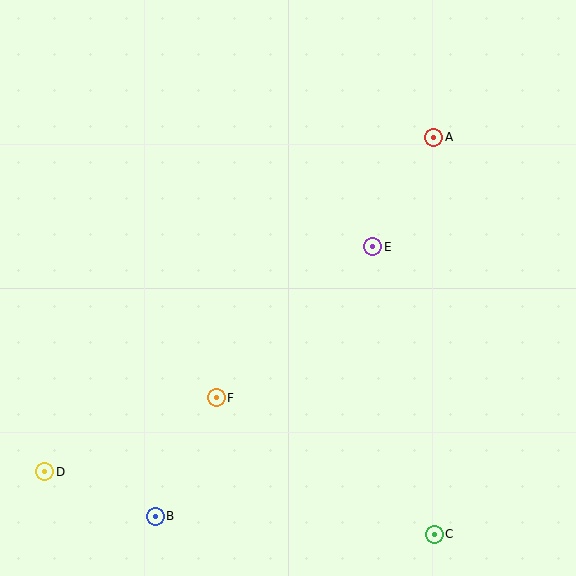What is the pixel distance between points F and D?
The distance between F and D is 187 pixels.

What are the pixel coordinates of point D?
Point D is at (45, 472).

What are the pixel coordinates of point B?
Point B is at (155, 516).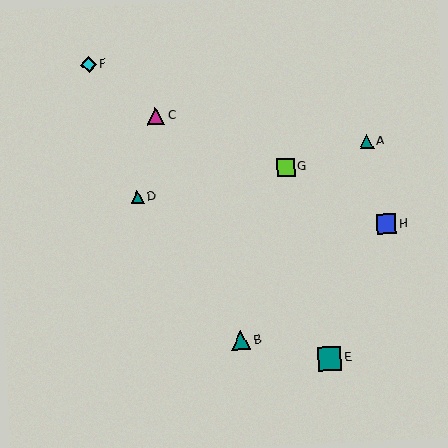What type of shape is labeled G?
Shape G is a lime square.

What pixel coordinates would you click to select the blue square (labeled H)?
Click at (386, 224) to select the blue square H.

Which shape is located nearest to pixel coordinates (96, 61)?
The cyan diamond (labeled F) at (89, 65) is nearest to that location.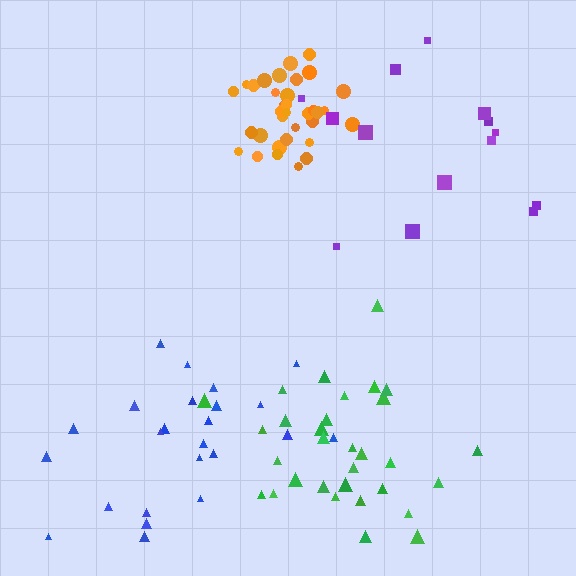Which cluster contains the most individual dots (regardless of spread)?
Orange (34).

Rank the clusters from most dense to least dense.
orange, green, blue, purple.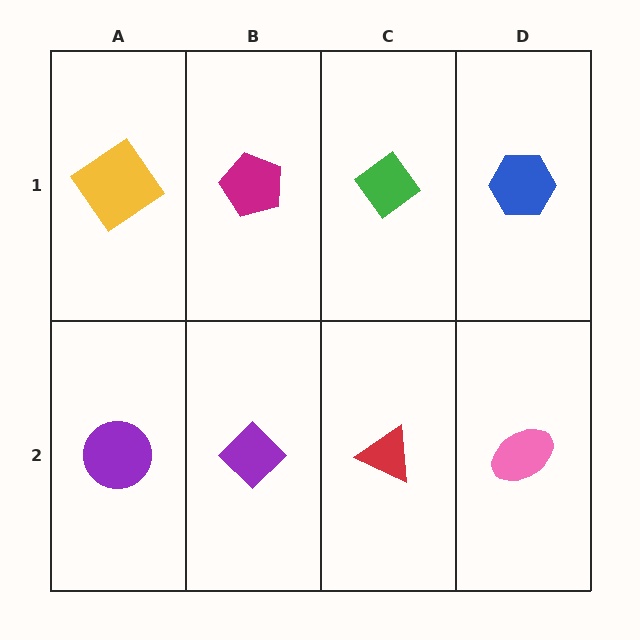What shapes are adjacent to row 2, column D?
A blue hexagon (row 1, column D), a red triangle (row 2, column C).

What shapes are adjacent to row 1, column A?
A purple circle (row 2, column A), a magenta pentagon (row 1, column B).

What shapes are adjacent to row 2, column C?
A green diamond (row 1, column C), a purple diamond (row 2, column B), a pink ellipse (row 2, column D).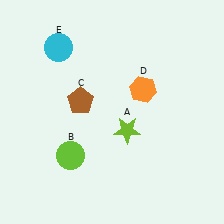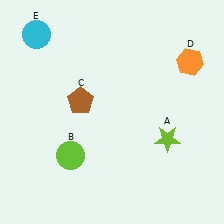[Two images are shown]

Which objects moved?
The objects that moved are: the lime star (A), the orange hexagon (D), the cyan circle (E).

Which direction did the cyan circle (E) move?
The cyan circle (E) moved left.